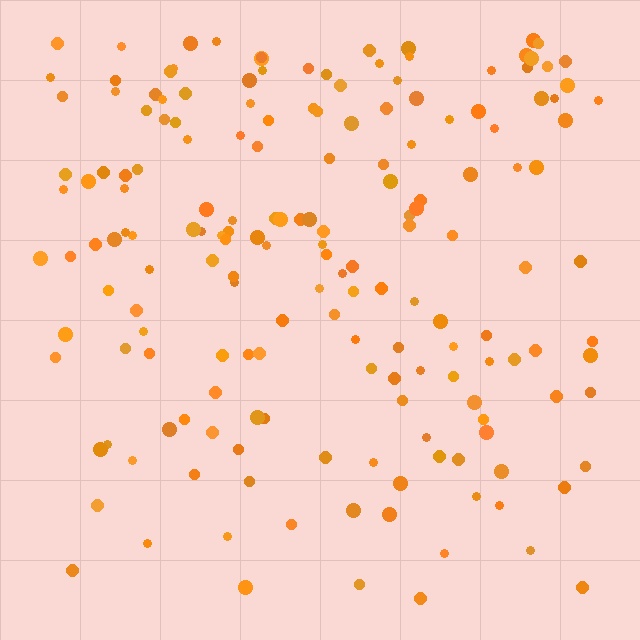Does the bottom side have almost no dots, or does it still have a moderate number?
Still a moderate number, just noticeably fewer than the top.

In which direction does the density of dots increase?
From bottom to top, with the top side densest.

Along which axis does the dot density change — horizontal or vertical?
Vertical.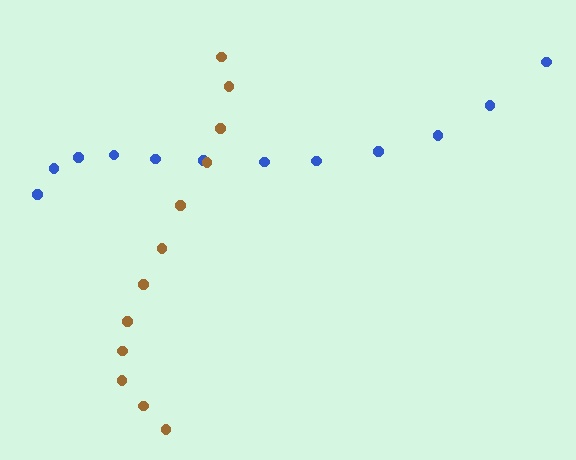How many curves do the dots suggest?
There are 2 distinct paths.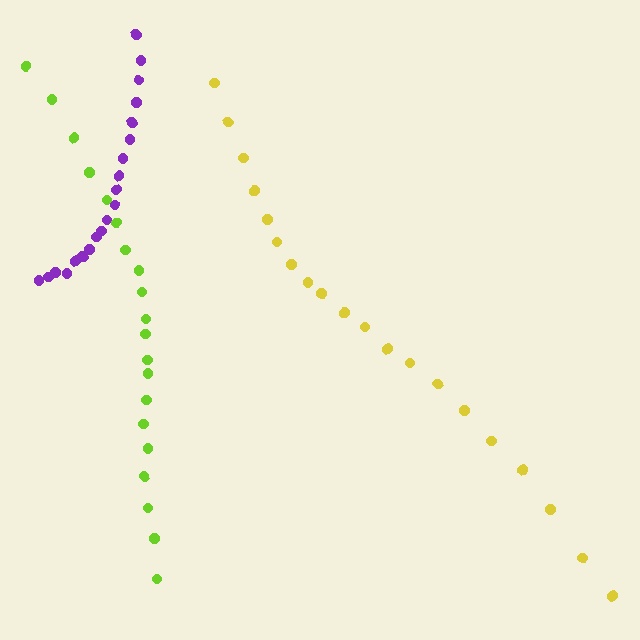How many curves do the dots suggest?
There are 3 distinct paths.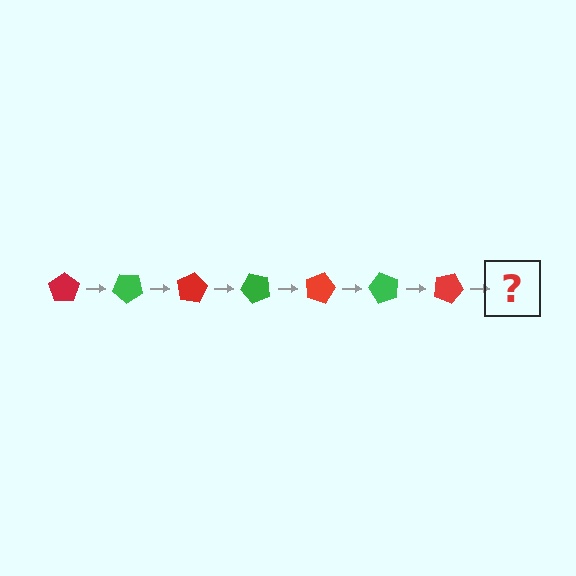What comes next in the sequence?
The next element should be a green pentagon, rotated 280 degrees from the start.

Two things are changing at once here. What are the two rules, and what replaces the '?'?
The two rules are that it rotates 40 degrees each step and the color cycles through red and green. The '?' should be a green pentagon, rotated 280 degrees from the start.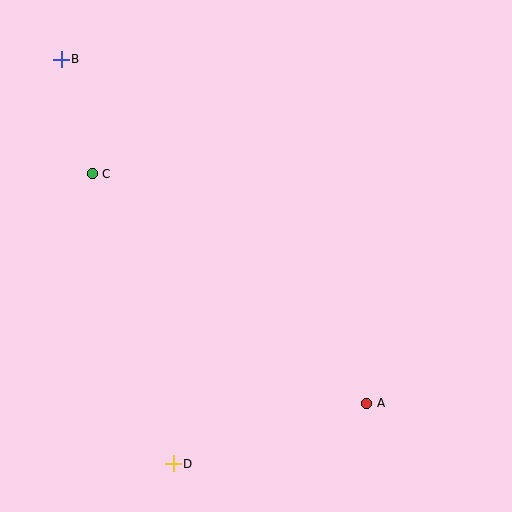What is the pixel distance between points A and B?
The distance between A and B is 460 pixels.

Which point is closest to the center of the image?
Point C at (92, 174) is closest to the center.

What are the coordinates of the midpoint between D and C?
The midpoint between D and C is at (133, 319).